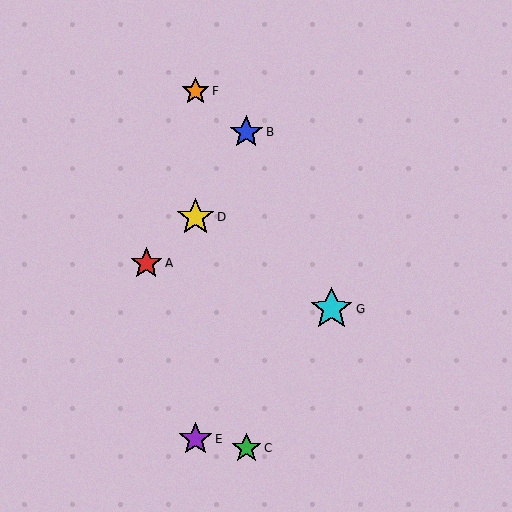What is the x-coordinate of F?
Object F is at x≈196.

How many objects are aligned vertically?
3 objects (D, E, F) are aligned vertically.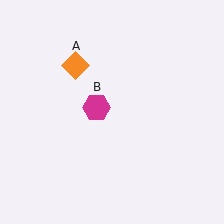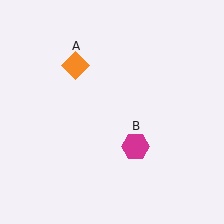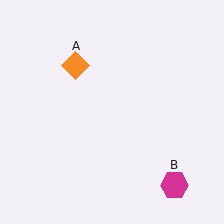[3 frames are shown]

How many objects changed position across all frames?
1 object changed position: magenta hexagon (object B).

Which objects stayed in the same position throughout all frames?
Orange diamond (object A) remained stationary.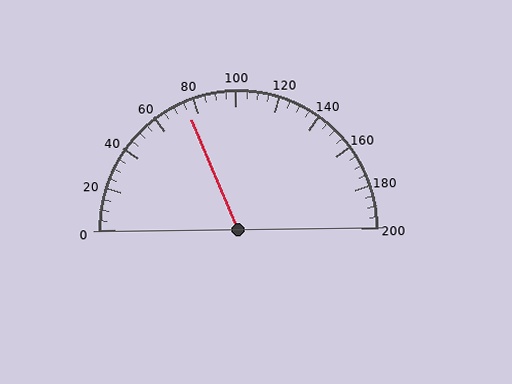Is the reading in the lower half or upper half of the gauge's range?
The reading is in the lower half of the range (0 to 200).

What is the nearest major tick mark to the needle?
The nearest major tick mark is 80.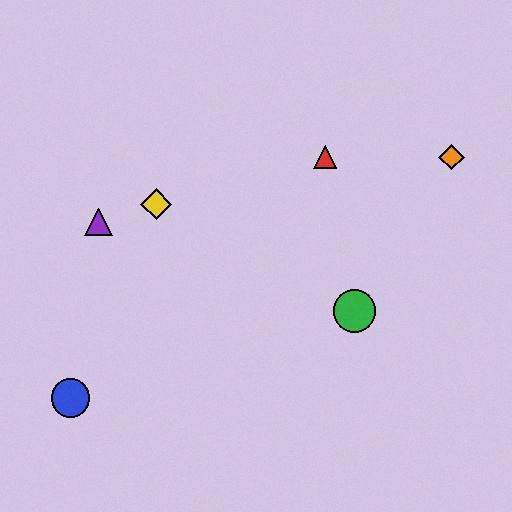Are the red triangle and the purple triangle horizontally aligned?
No, the red triangle is at y≈157 and the purple triangle is at y≈222.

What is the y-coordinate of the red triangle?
The red triangle is at y≈157.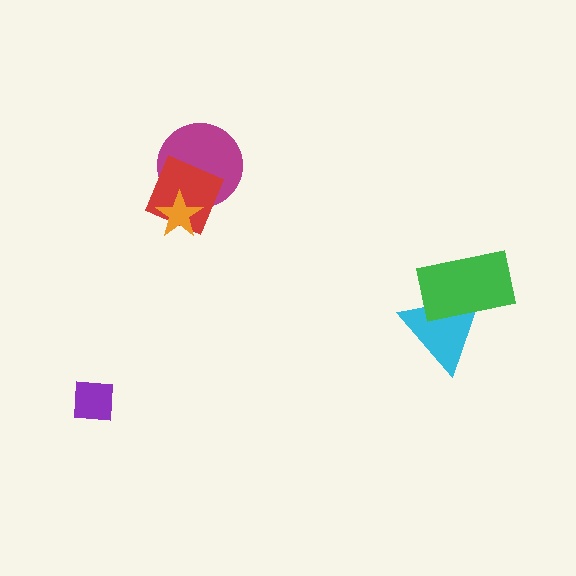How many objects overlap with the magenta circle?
2 objects overlap with the magenta circle.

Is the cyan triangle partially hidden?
Yes, it is partially covered by another shape.